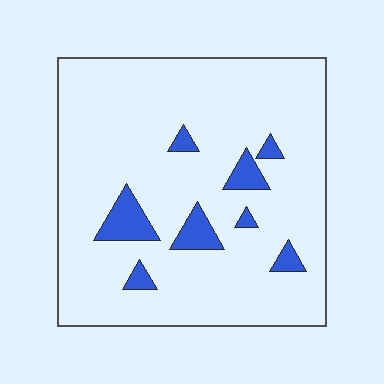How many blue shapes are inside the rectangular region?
8.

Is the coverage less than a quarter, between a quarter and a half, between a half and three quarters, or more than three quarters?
Less than a quarter.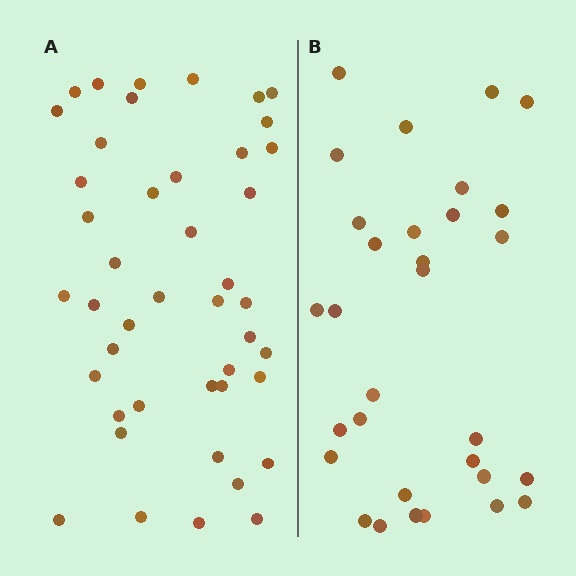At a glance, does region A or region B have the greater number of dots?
Region A (the left region) has more dots.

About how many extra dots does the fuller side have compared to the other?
Region A has approximately 15 more dots than region B.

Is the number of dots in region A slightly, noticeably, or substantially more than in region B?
Region A has noticeably more, but not dramatically so. The ratio is roughly 1.4 to 1.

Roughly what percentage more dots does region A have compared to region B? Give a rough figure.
About 40% more.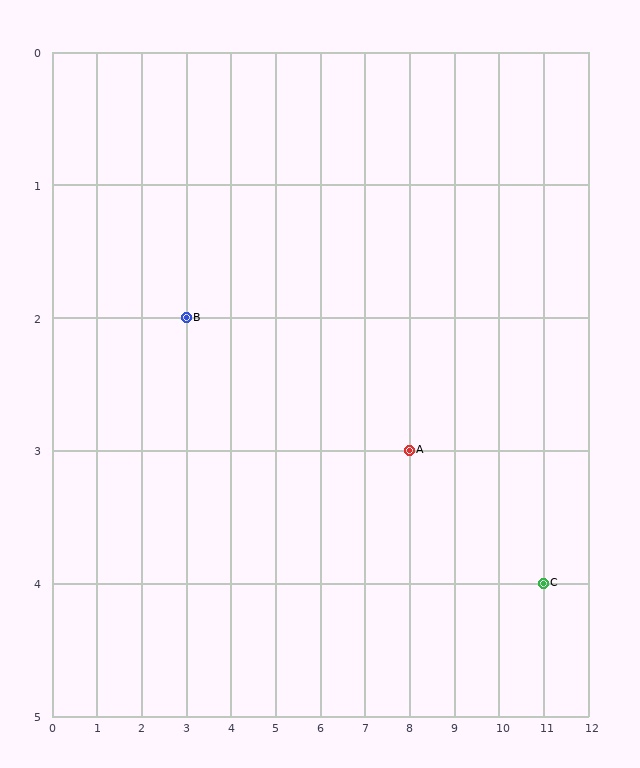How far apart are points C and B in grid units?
Points C and B are 8 columns and 2 rows apart (about 8.2 grid units diagonally).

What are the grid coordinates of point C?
Point C is at grid coordinates (11, 4).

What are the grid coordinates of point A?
Point A is at grid coordinates (8, 3).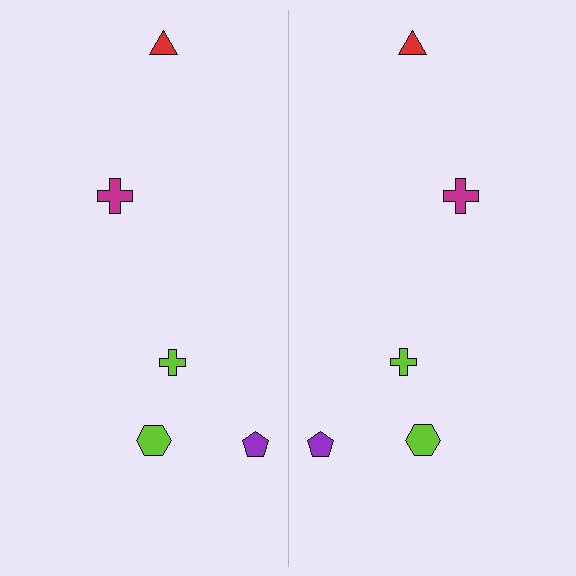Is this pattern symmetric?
Yes, this pattern has bilateral (reflection) symmetry.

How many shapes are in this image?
There are 10 shapes in this image.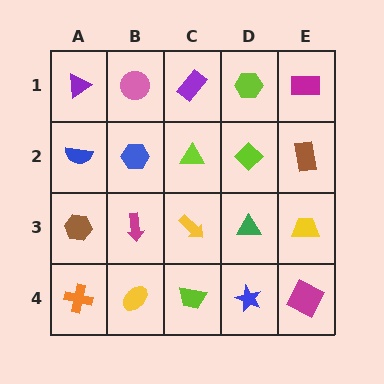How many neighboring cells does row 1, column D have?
3.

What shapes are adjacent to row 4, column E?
A yellow trapezoid (row 3, column E), a blue star (row 4, column D).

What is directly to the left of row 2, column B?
A blue semicircle.